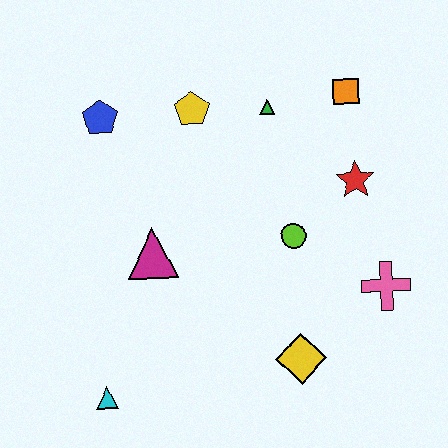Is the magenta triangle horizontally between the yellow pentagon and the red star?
No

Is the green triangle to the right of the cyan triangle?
Yes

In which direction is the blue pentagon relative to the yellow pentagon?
The blue pentagon is to the left of the yellow pentagon.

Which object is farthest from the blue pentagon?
The pink cross is farthest from the blue pentagon.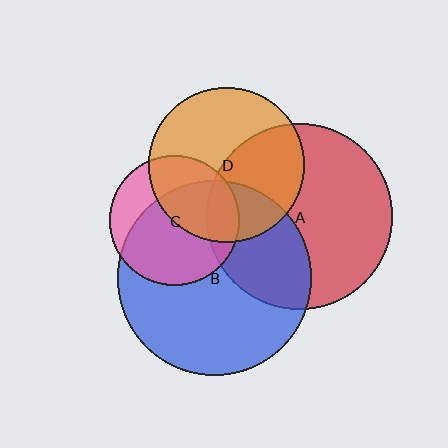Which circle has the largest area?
Circle B (blue).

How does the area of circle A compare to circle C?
Approximately 2.1 times.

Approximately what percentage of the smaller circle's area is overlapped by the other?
Approximately 15%.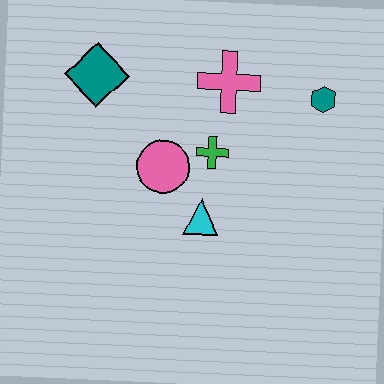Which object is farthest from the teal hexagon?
The teal diamond is farthest from the teal hexagon.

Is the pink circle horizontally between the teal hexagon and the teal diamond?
Yes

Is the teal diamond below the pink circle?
No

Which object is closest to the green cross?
The pink circle is closest to the green cross.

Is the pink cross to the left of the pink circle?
No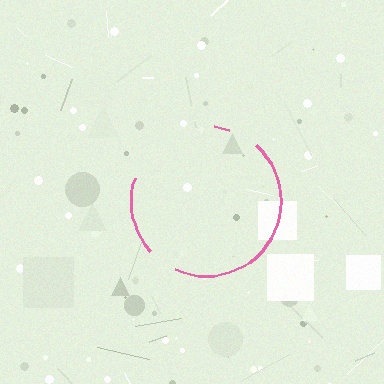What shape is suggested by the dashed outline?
The dashed outline suggests a circle.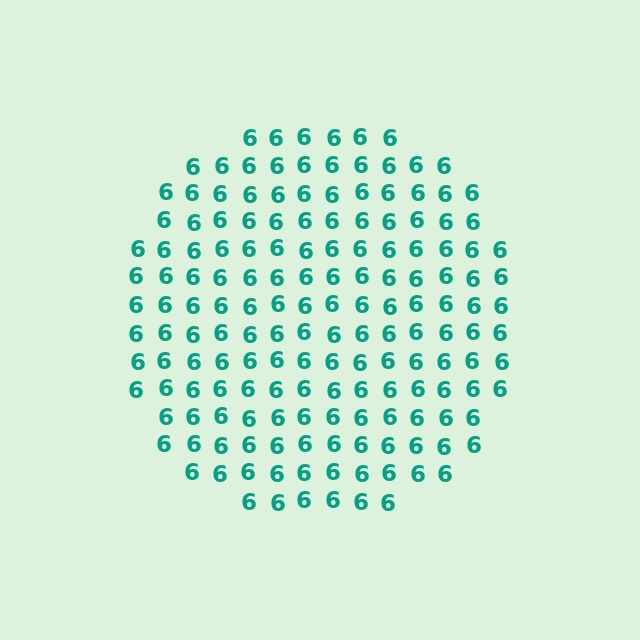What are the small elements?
The small elements are digit 6's.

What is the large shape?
The large shape is a circle.